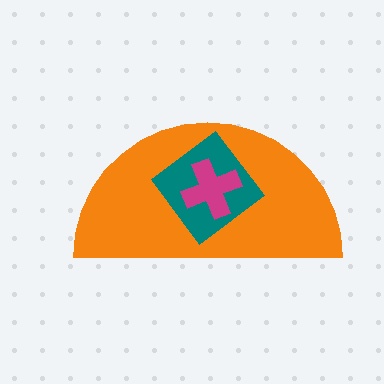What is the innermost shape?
The magenta cross.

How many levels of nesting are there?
3.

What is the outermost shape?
The orange semicircle.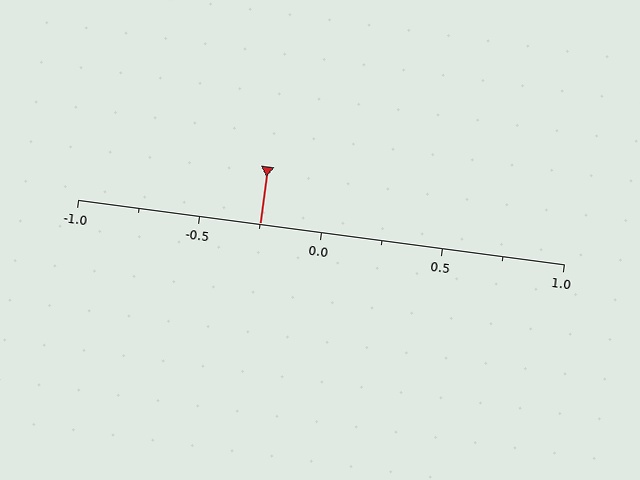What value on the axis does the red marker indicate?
The marker indicates approximately -0.25.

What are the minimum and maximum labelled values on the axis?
The axis runs from -1.0 to 1.0.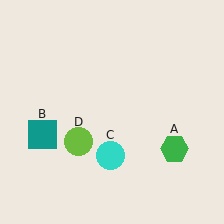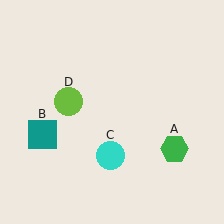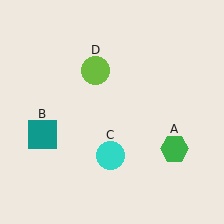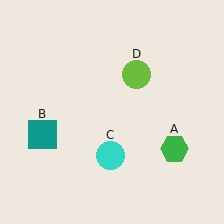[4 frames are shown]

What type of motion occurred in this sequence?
The lime circle (object D) rotated clockwise around the center of the scene.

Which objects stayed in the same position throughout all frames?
Green hexagon (object A) and teal square (object B) and cyan circle (object C) remained stationary.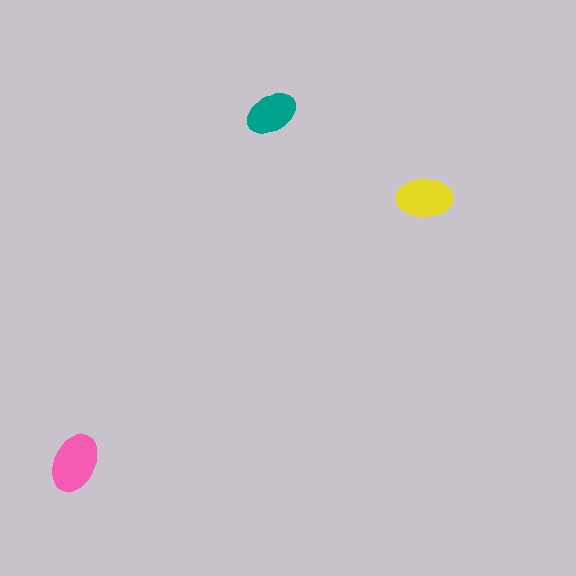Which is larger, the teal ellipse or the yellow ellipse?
The yellow one.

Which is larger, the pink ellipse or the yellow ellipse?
The pink one.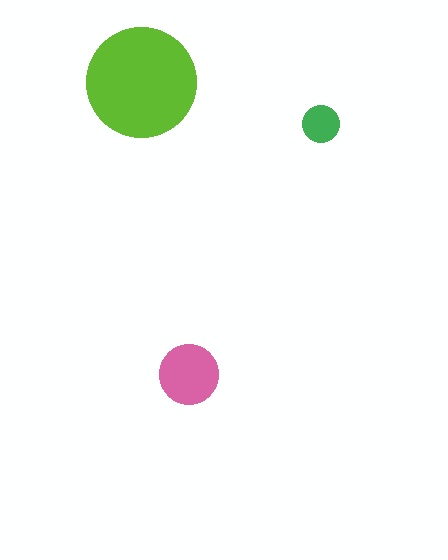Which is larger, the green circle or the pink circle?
The pink one.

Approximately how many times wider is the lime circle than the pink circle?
About 2 times wider.